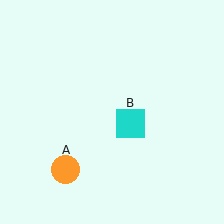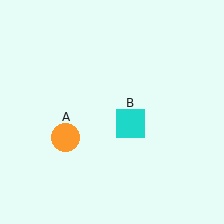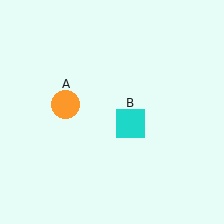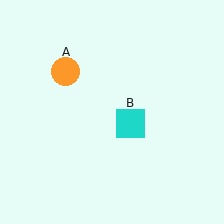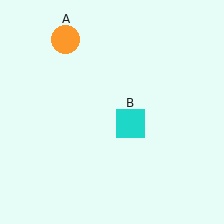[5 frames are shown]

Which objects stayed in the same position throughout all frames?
Cyan square (object B) remained stationary.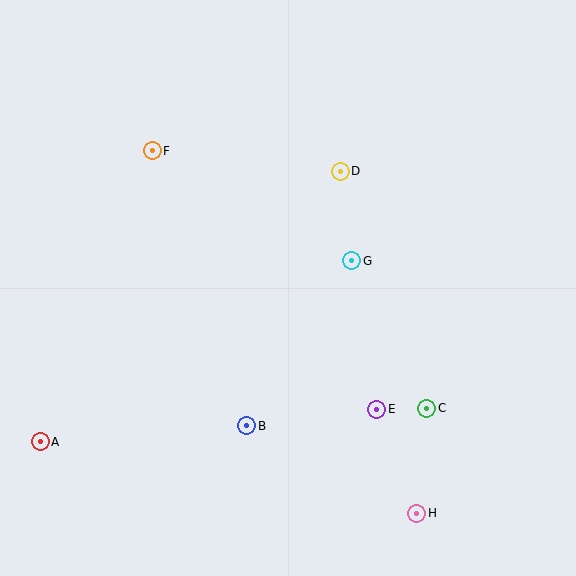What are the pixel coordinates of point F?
Point F is at (152, 151).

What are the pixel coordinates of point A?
Point A is at (40, 442).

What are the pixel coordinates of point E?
Point E is at (377, 409).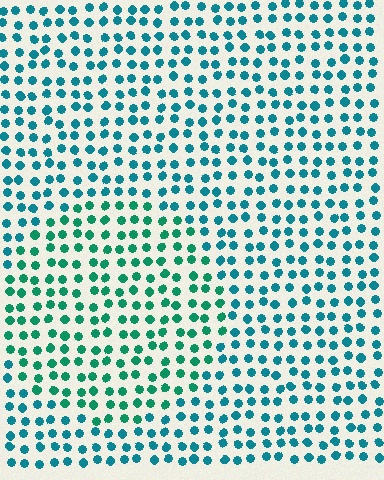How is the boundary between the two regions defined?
The boundary is defined purely by a slight shift in hue (about 28 degrees). Spacing, size, and orientation are identical on both sides.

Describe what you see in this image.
The image is filled with small teal elements in a uniform arrangement. A circle-shaped region is visible where the elements are tinted to a slightly different hue, forming a subtle color boundary.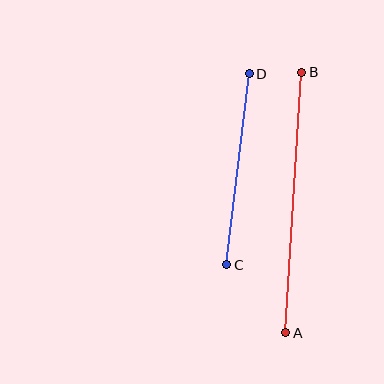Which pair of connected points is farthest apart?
Points A and B are farthest apart.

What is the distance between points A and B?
The distance is approximately 261 pixels.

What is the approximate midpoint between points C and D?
The midpoint is at approximately (238, 169) pixels.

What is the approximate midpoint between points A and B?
The midpoint is at approximately (294, 203) pixels.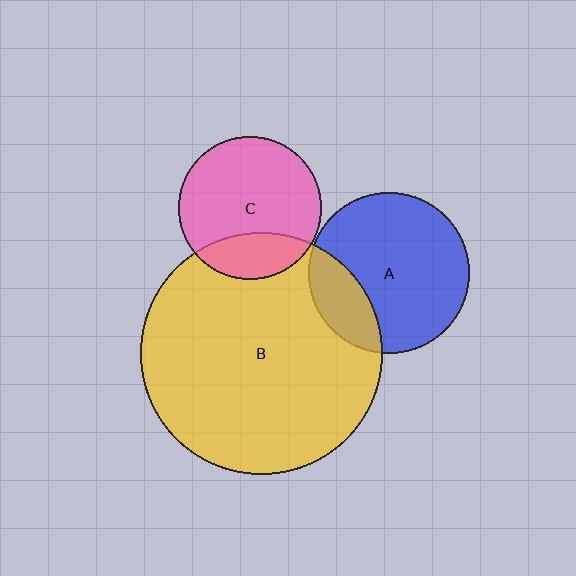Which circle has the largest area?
Circle B (yellow).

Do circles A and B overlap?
Yes.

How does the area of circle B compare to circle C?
Approximately 2.9 times.